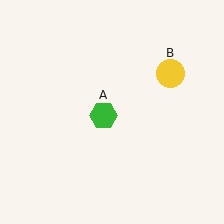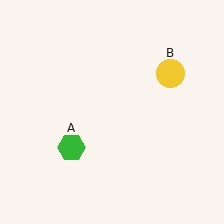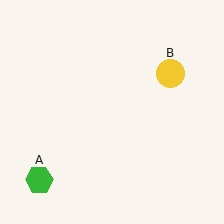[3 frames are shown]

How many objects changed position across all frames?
1 object changed position: green hexagon (object A).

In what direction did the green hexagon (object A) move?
The green hexagon (object A) moved down and to the left.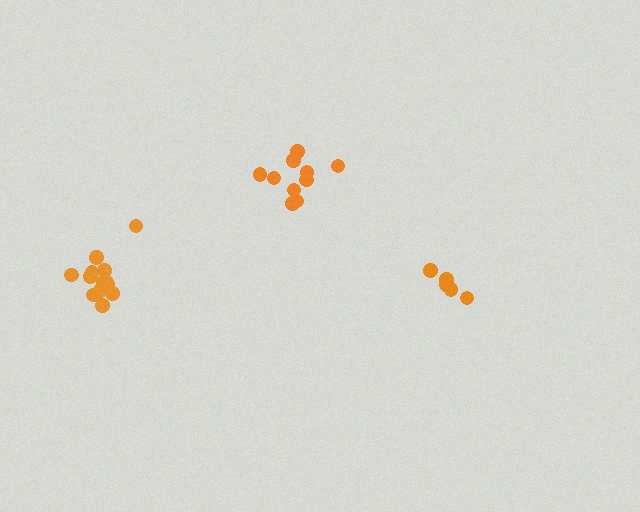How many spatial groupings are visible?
There are 3 spatial groupings.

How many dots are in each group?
Group 1: 7 dots, Group 2: 13 dots, Group 3: 10 dots (30 total).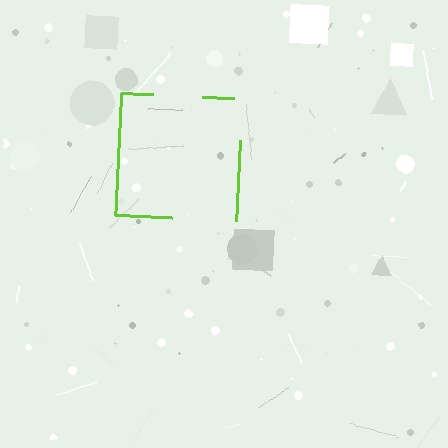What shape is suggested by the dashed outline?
The dashed outline suggests a square.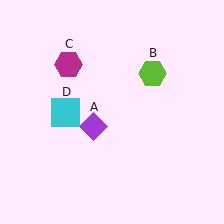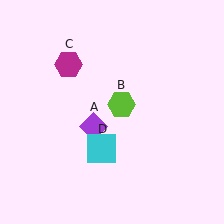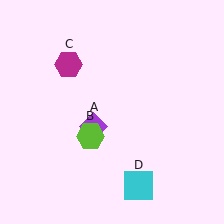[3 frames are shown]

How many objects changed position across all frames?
2 objects changed position: lime hexagon (object B), cyan square (object D).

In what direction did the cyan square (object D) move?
The cyan square (object D) moved down and to the right.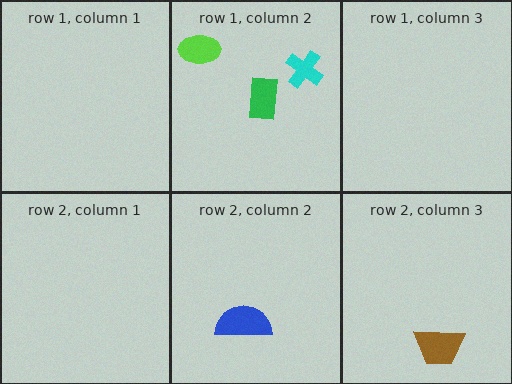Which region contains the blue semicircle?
The row 2, column 2 region.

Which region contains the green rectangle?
The row 1, column 2 region.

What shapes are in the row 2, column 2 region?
The blue semicircle.